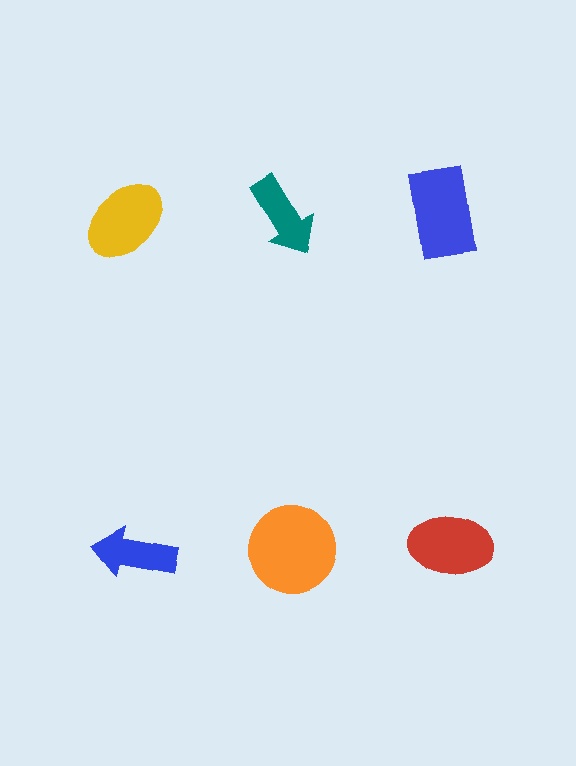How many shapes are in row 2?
3 shapes.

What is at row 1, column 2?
A teal arrow.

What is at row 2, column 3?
A red ellipse.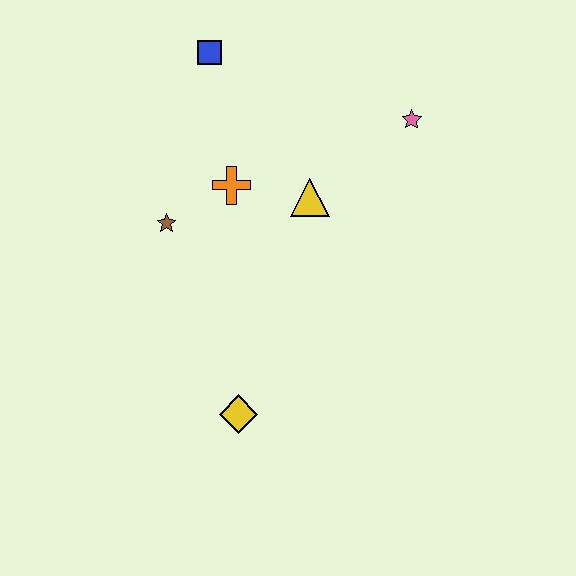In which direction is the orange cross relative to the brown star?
The orange cross is to the right of the brown star.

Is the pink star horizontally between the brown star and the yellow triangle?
No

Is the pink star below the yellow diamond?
No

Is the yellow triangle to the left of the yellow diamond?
No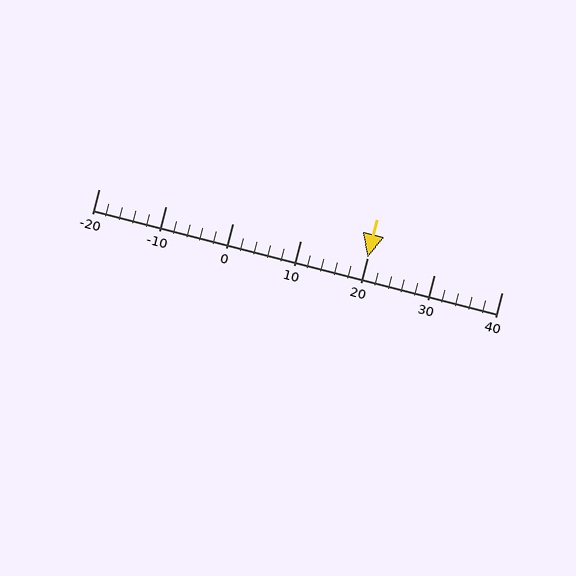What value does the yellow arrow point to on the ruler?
The yellow arrow points to approximately 20.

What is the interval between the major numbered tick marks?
The major tick marks are spaced 10 units apart.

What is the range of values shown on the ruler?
The ruler shows values from -20 to 40.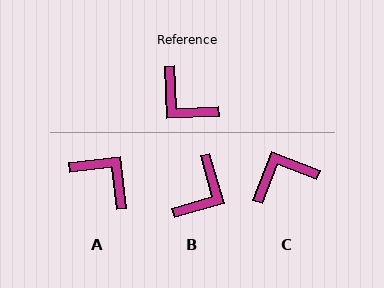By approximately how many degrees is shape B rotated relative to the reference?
Approximately 104 degrees counter-clockwise.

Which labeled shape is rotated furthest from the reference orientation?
A, about 176 degrees away.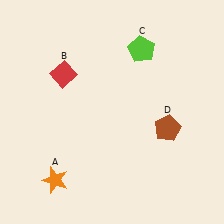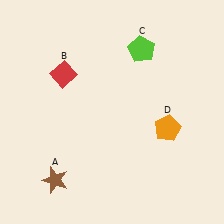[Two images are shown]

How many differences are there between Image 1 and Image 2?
There are 2 differences between the two images.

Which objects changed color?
A changed from orange to brown. D changed from brown to orange.